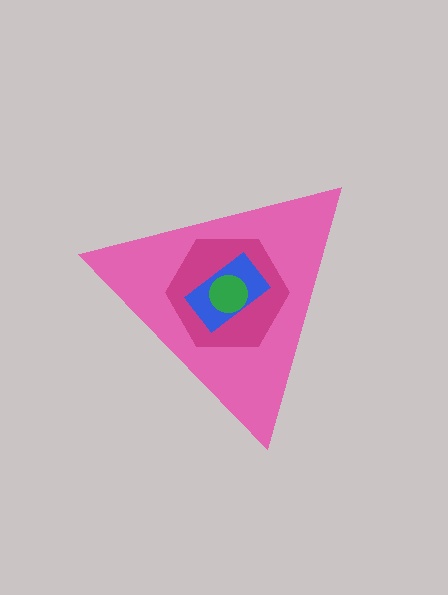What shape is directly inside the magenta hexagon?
The blue rectangle.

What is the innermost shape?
The green circle.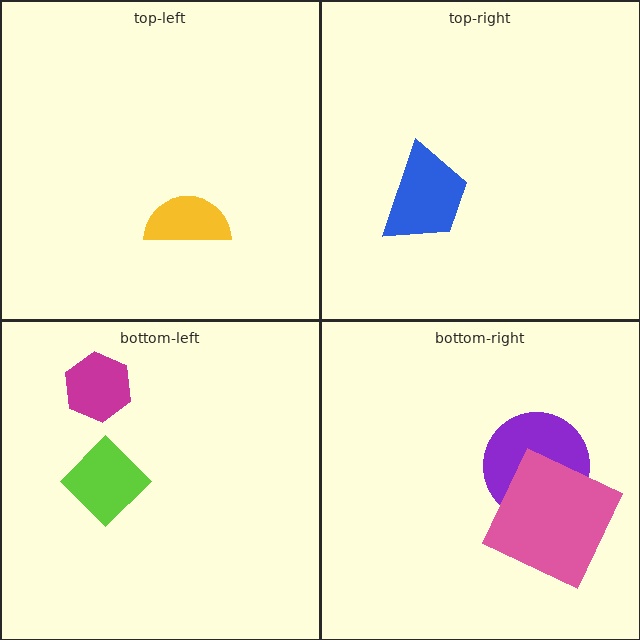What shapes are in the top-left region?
The yellow semicircle.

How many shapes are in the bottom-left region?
2.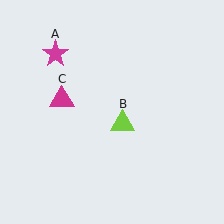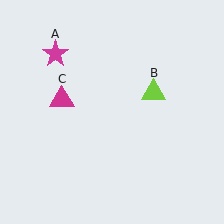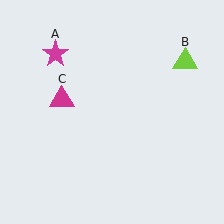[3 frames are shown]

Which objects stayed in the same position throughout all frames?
Magenta star (object A) and magenta triangle (object C) remained stationary.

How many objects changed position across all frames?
1 object changed position: lime triangle (object B).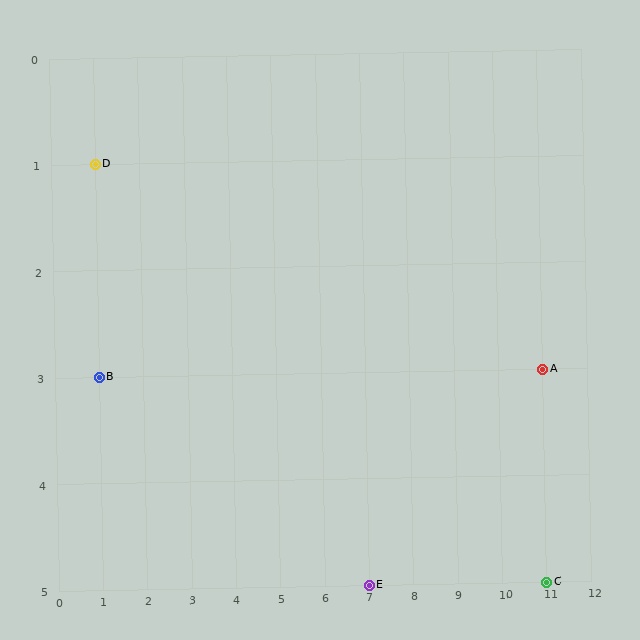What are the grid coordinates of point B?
Point B is at grid coordinates (1, 3).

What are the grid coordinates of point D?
Point D is at grid coordinates (1, 1).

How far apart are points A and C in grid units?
Points A and C are 2 rows apart.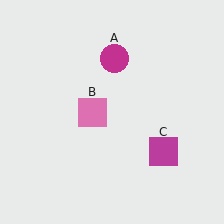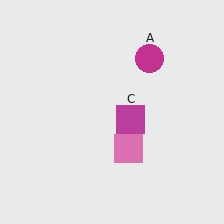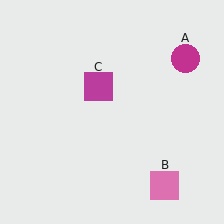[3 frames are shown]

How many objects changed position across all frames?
3 objects changed position: magenta circle (object A), pink square (object B), magenta square (object C).